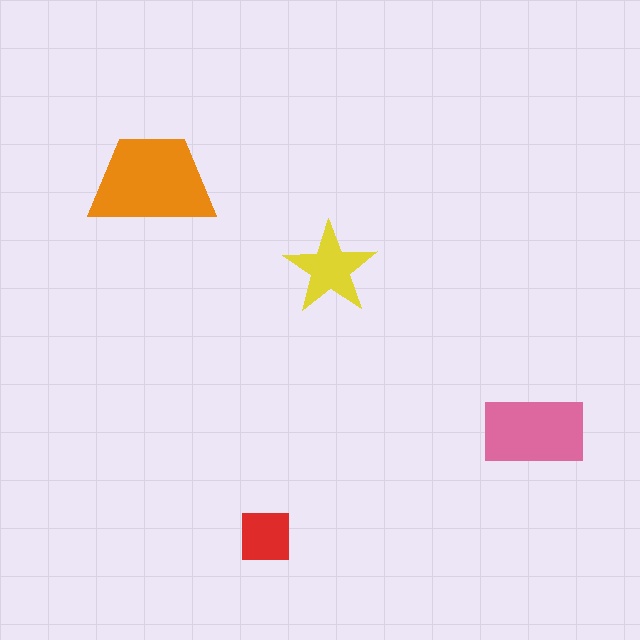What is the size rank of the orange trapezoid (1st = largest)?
1st.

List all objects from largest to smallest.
The orange trapezoid, the pink rectangle, the yellow star, the red square.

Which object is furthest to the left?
The orange trapezoid is leftmost.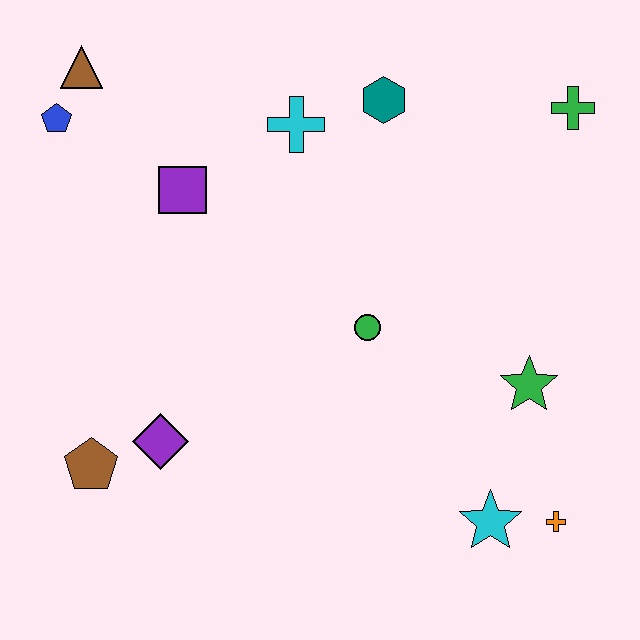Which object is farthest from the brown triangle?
The orange cross is farthest from the brown triangle.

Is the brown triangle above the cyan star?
Yes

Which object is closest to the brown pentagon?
The purple diamond is closest to the brown pentagon.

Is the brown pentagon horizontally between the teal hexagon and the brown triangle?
Yes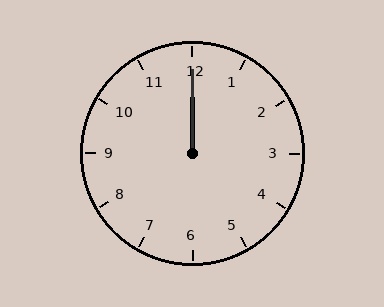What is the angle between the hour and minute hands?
Approximately 0 degrees.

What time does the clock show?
12:00.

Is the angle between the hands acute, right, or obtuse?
It is acute.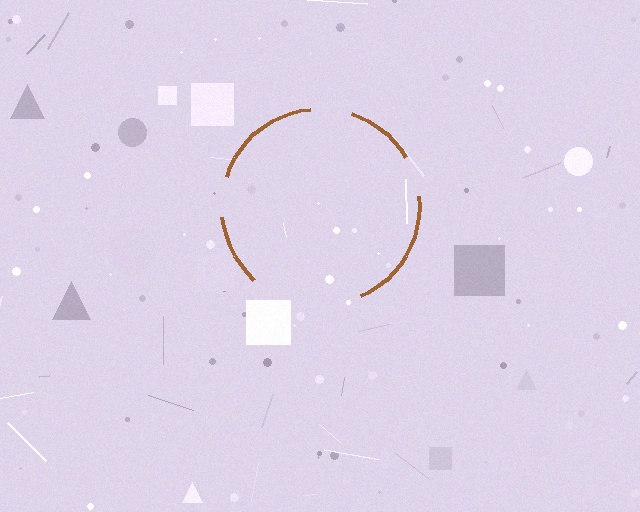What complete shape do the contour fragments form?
The contour fragments form a circle.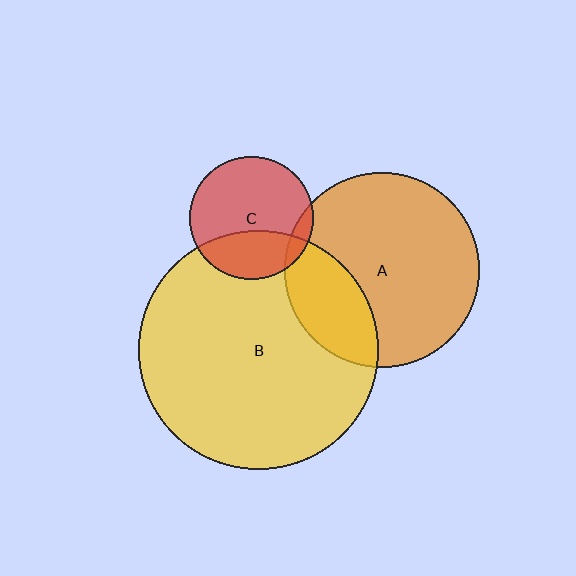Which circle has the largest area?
Circle B (yellow).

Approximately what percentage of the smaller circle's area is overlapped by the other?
Approximately 10%.